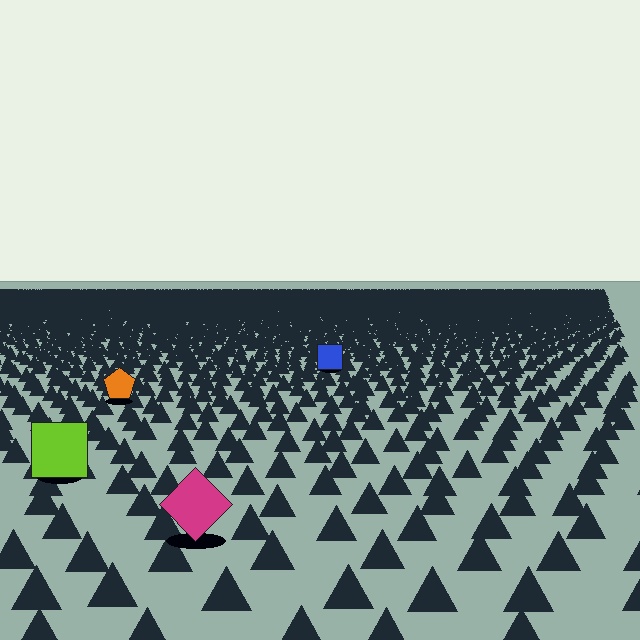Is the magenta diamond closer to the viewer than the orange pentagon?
Yes. The magenta diamond is closer — you can tell from the texture gradient: the ground texture is coarser near it.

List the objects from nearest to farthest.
From nearest to farthest: the magenta diamond, the lime square, the orange pentagon, the blue square.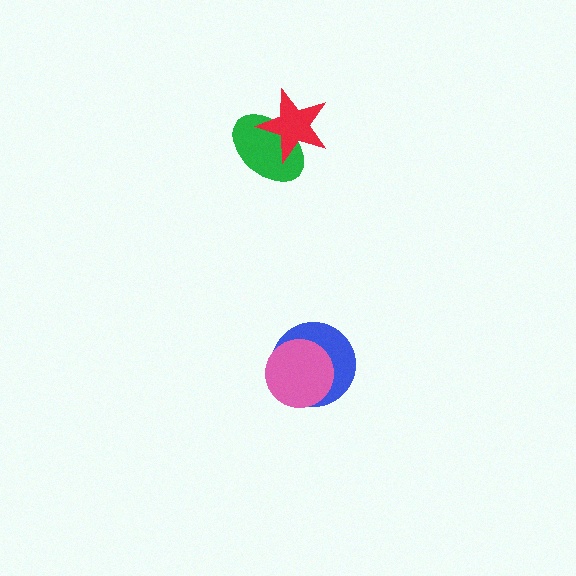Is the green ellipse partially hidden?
Yes, it is partially covered by another shape.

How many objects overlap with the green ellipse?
1 object overlaps with the green ellipse.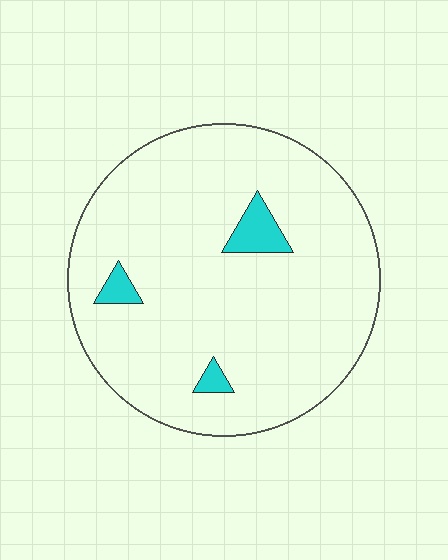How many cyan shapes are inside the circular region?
3.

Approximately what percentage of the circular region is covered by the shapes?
Approximately 5%.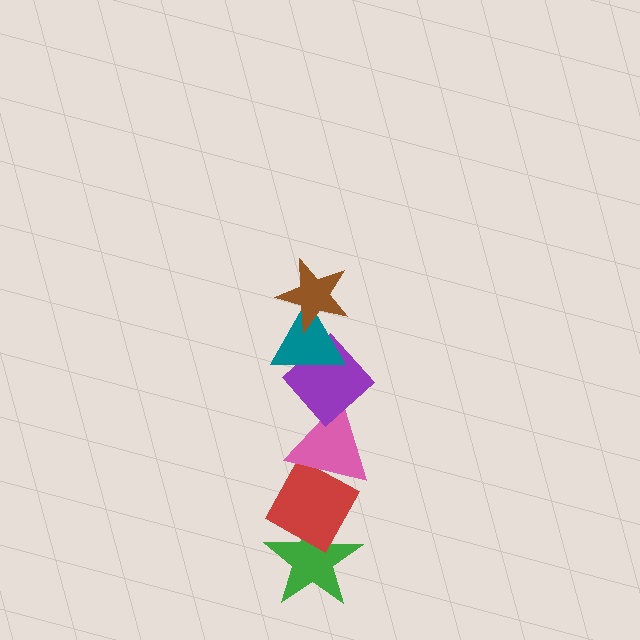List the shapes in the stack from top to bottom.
From top to bottom: the brown star, the teal triangle, the purple diamond, the pink triangle, the red diamond, the green star.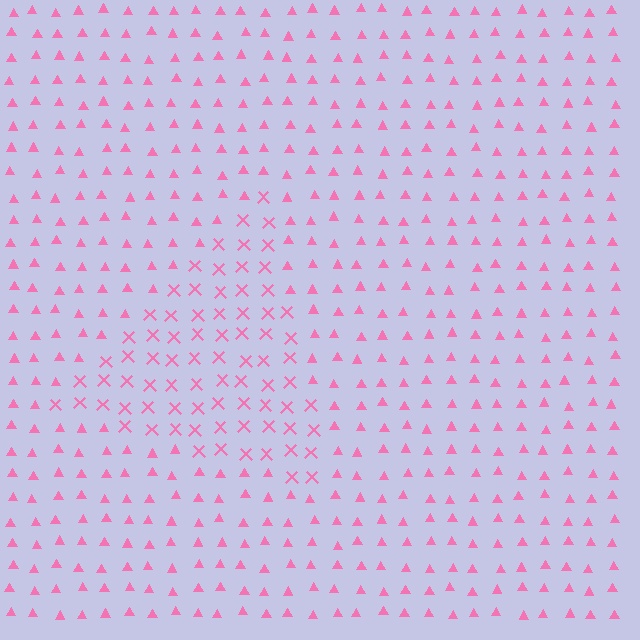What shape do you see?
I see a triangle.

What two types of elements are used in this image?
The image uses X marks inside the triangle region and triangles outside it.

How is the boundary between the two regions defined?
The boundary is defined by a change in element shape: X marks inside vs. triangles outside. All elements share the same color and spacing.